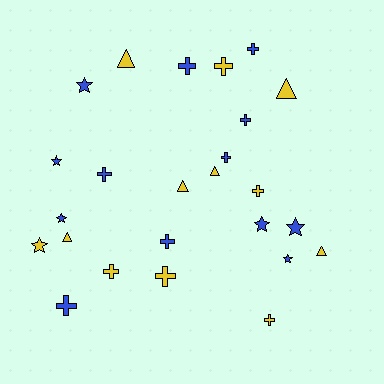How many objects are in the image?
There are 25 objects.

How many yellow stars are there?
There is 1 yellow star.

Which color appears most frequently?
Blue, with 13 objects.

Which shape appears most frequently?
Cross, with 12 objects.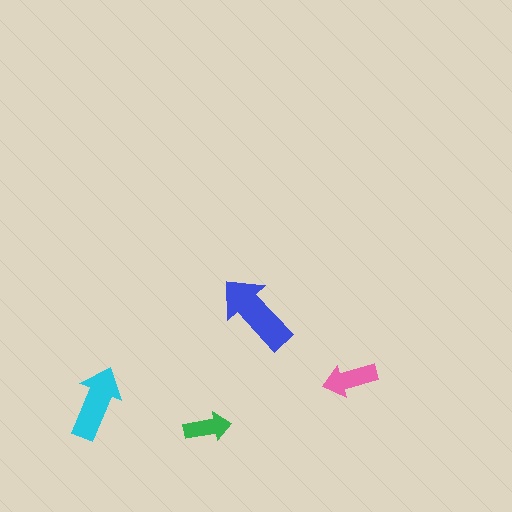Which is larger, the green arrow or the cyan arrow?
The cyan one.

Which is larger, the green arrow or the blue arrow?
The blue one.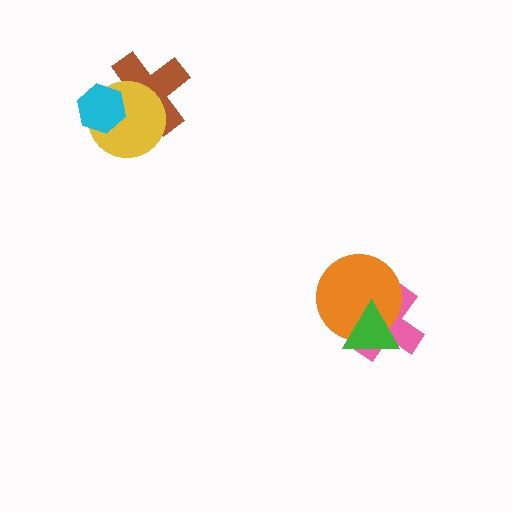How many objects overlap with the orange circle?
2 objects overlap with the orange circle.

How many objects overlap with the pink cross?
2 objects overlap with the pink cross.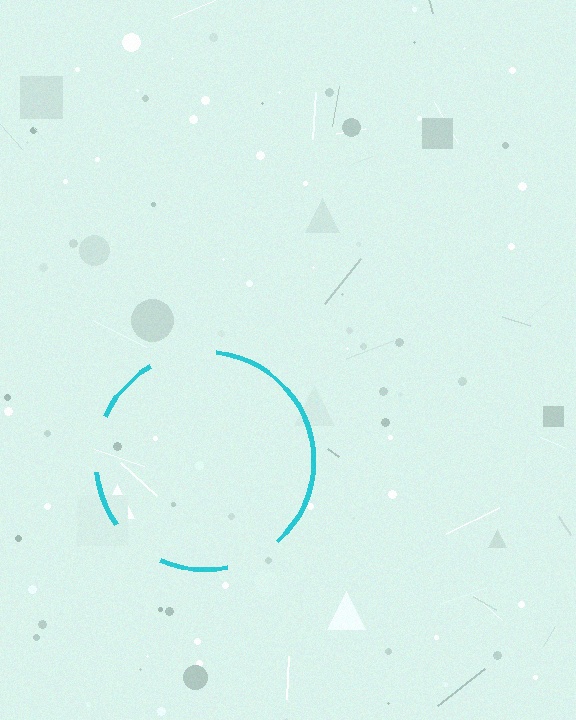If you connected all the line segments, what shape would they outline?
They would outline a circle.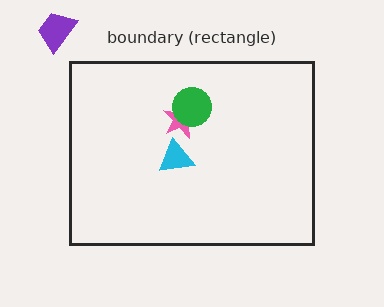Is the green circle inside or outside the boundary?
Inside.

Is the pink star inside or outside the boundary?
Inside.